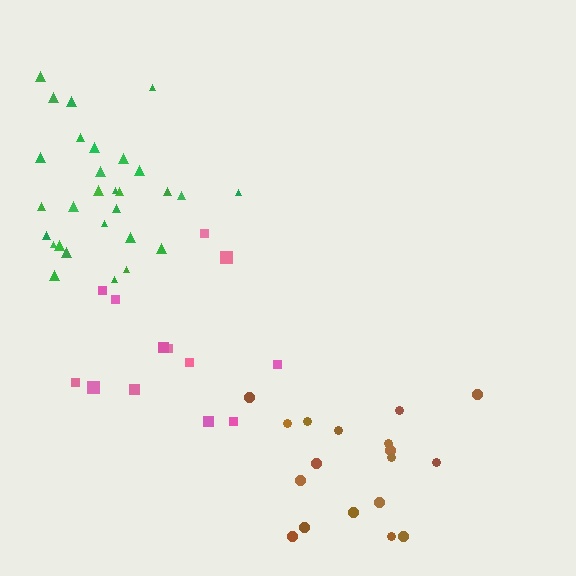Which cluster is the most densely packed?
Green.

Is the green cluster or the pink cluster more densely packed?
Green.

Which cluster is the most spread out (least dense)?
Pink.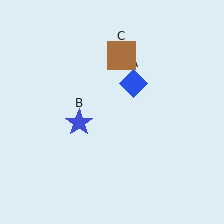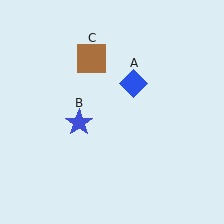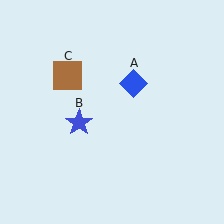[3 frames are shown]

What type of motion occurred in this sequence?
The brown square (object C) rotated counterclockwise around the center of the scene.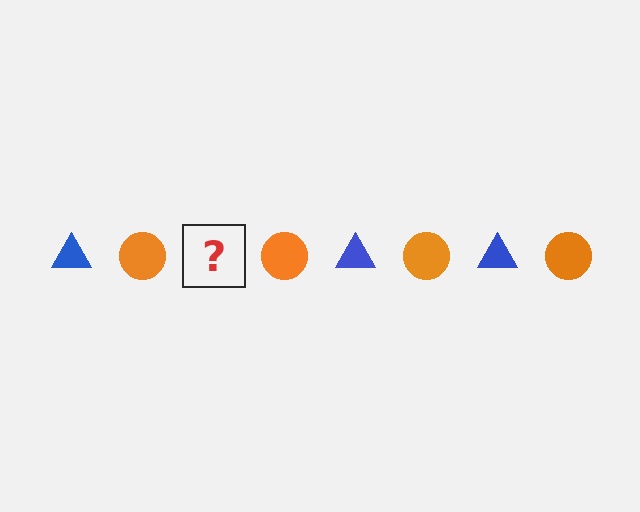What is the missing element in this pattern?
The missing element is a blue triangle.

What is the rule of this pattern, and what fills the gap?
The rule is that the pattern alternates between blue triangle and orange circle. The gap should be filled with a blue triangle.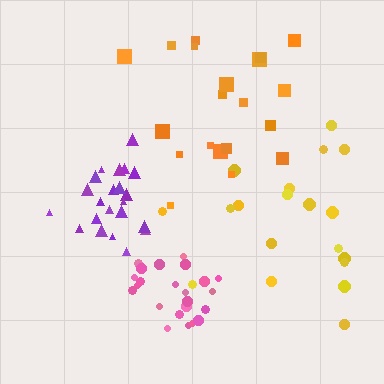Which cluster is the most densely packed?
Pink.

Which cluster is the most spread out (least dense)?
Yellow.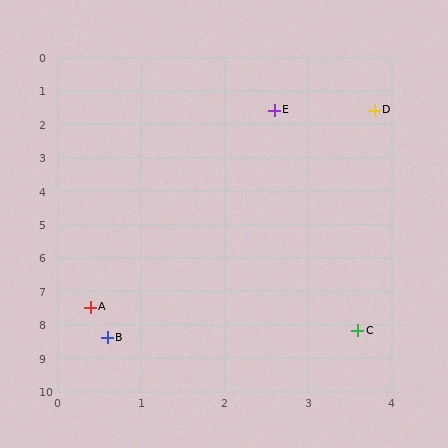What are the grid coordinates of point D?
Point D is at approximately (3.8, 1.6).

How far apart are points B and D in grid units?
Points B and D are about 7.5 grid units apart.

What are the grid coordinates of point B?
Point B is at approximately (0.6, 8.4).